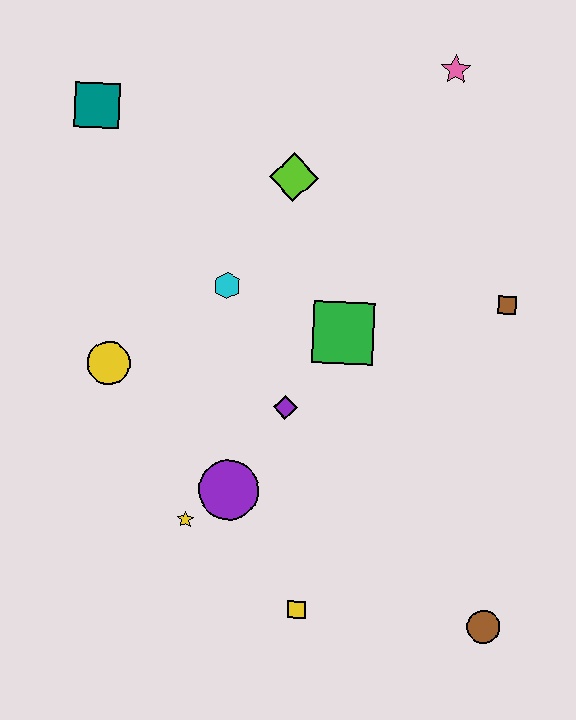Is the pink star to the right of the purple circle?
Yes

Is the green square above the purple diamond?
Yes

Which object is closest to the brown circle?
The yellow square is closest to the brown circle.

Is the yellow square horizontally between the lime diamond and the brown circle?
Yes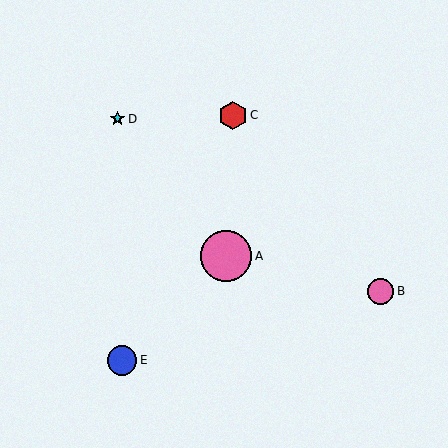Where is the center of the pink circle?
The center of the pink circle is at (226, 256).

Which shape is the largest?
The pink circle (labeled A) is the largest.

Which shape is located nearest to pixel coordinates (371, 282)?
The pink circle (labeled B) at (381, 291) is nearest to that location.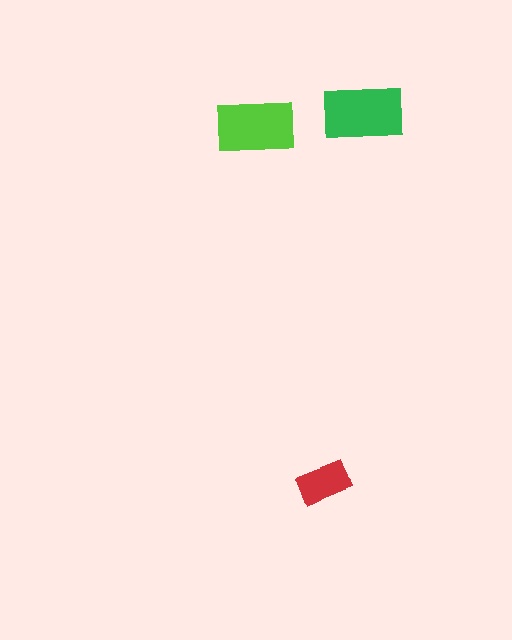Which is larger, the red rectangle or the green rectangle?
The green one.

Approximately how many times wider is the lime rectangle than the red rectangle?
About 1.5 times wider.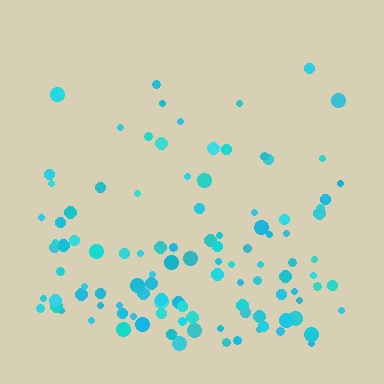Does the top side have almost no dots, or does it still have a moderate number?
Still a moderate number, just noticeably fewer than the bottom.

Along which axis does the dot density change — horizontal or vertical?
Vertical.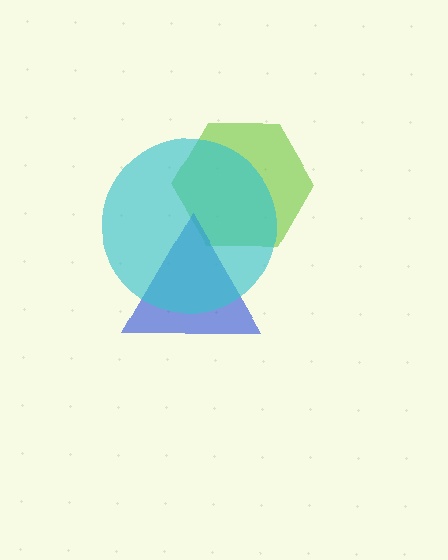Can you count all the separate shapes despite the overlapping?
Yes, there are 3 separate shapes.